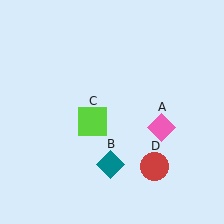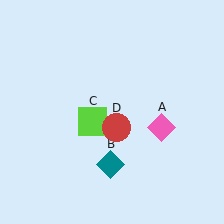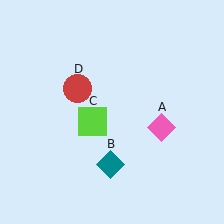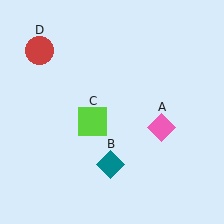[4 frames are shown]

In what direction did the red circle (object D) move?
The red circle (object D) moved up and to the left.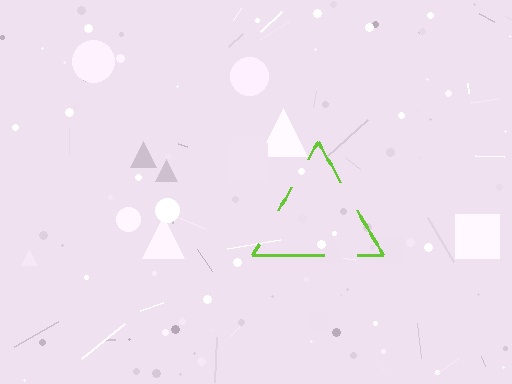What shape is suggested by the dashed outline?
The dashed outline suggests a triangle.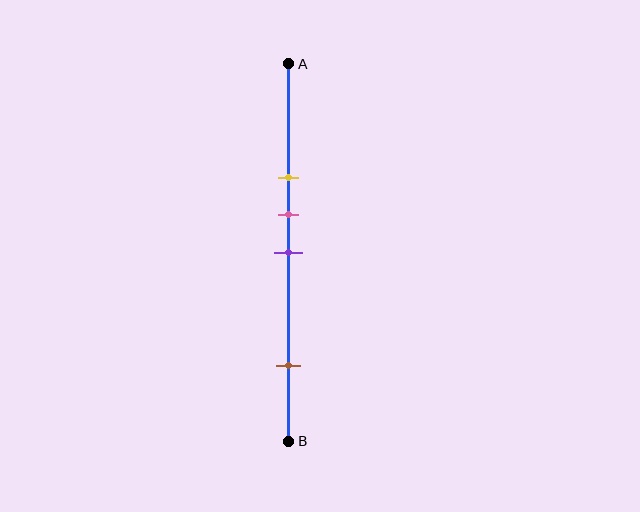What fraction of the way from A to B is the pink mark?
The pink mark is approximately 40% (0.4) of the way from A to B.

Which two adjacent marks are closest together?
The pink and purple marks are the closest adjacent pair.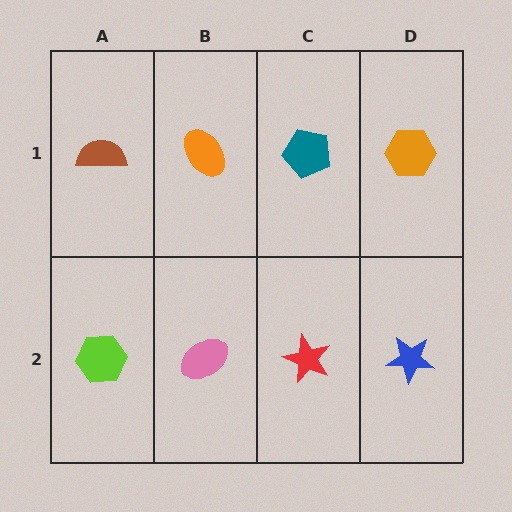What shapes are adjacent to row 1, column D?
A blue star (row 2, column D), a teal pentagon (row 1, column C).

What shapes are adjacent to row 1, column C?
A red star (row 2, column C), an orange ellipse (row 1, column B), an orange hexagon (row 1, column D).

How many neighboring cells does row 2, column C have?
3.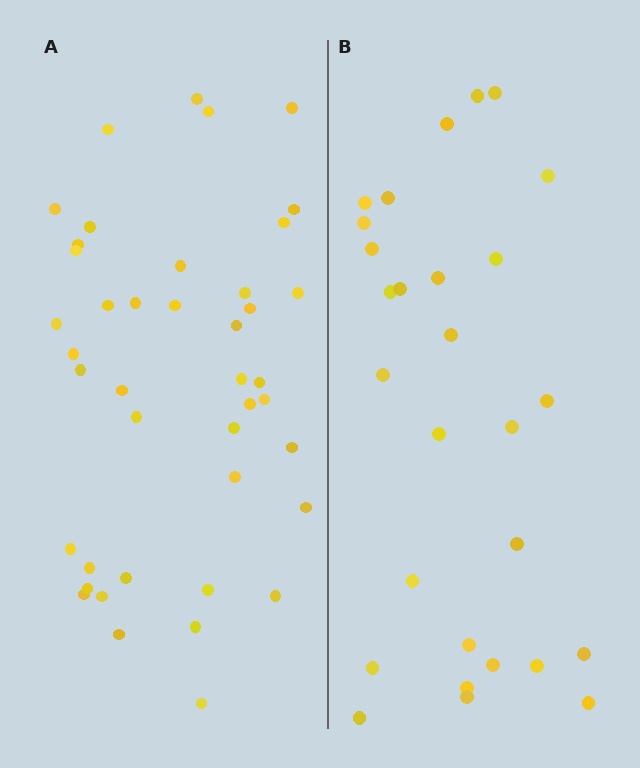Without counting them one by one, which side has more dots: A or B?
Region A (the left region) has more dots.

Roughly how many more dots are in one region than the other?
Region A has approximately 15 more dots than region B.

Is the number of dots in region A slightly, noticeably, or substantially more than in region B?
Region A has substantially more. The ratio is roughly 1.5 to 1.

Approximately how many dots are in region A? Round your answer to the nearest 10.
About 40 dots. (The exact count is 42, which rounds to 40.)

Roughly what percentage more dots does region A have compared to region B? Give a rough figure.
About 50% more.